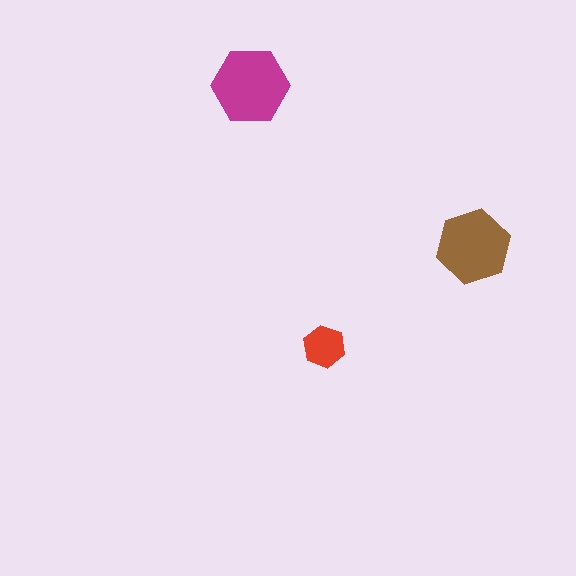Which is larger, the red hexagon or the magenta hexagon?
The magenta one.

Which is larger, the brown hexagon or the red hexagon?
The brown one.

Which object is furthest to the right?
The brown hexagon is rightmost.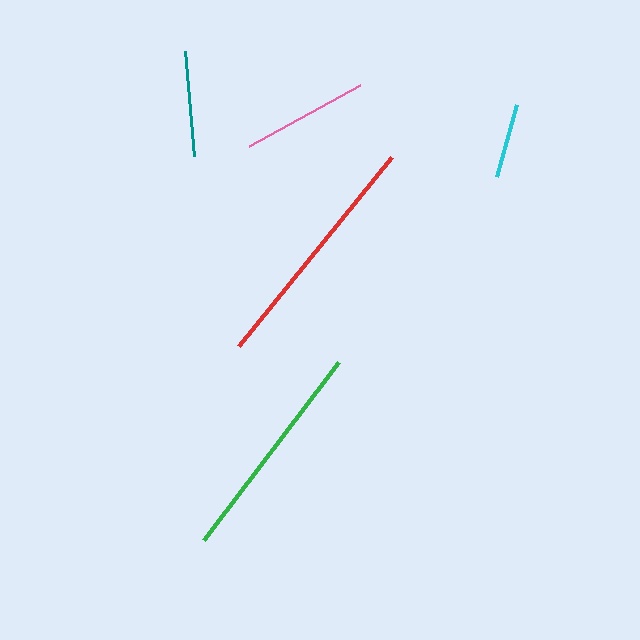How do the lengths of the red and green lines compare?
The red and green lines are approximately the same length.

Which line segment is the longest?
The red line is the longest at approximately 243 pixels.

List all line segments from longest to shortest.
From longest to shortest: red, green, pink, teal, cyan.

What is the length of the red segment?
The red segment is approximately 243 pixels long.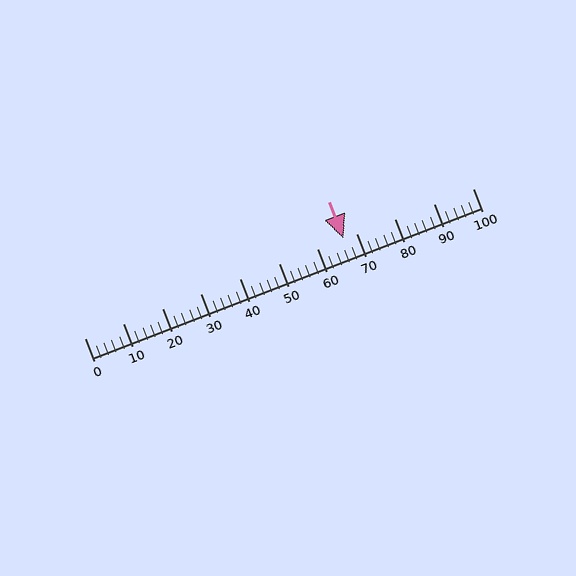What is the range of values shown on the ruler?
The ruler shows values from 0 to 100.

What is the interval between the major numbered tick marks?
The major tick marks are spaced 10 units apart.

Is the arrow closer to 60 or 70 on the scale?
The arrow is closer to 70.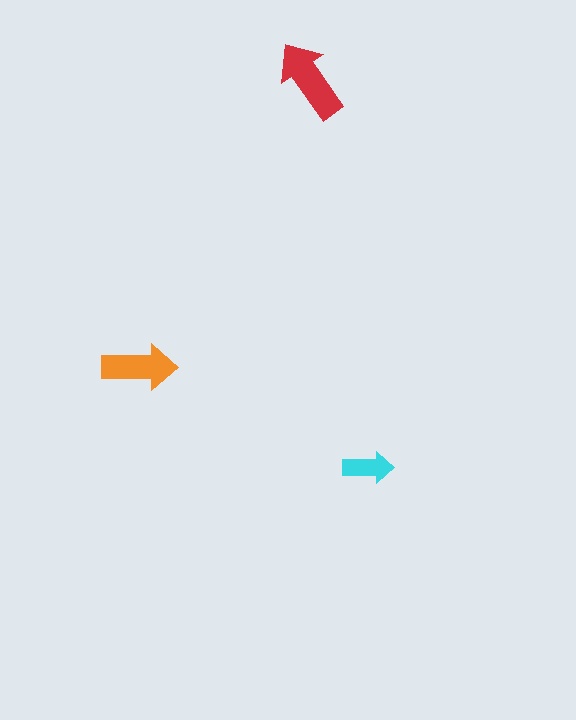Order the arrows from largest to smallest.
the red one, the orange one, the cyan one.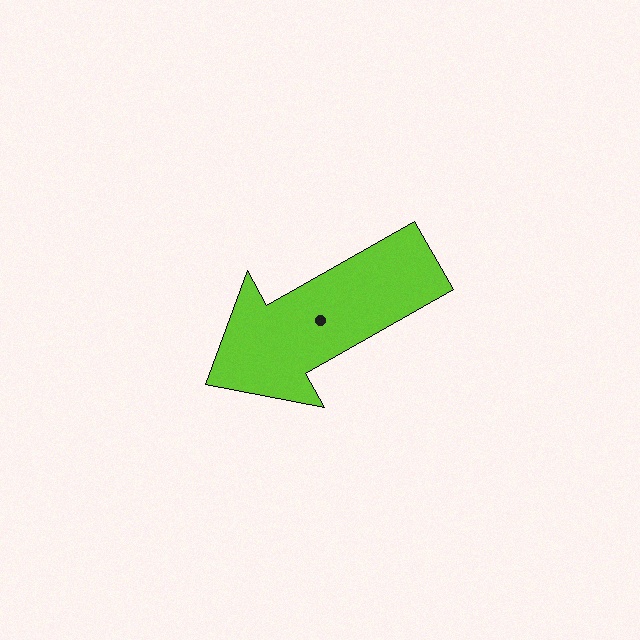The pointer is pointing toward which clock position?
Roughly 8 o'clock.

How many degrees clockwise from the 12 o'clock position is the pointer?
Approximately 241 degrees.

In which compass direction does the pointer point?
Southwest.